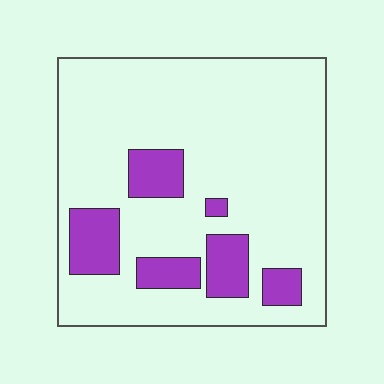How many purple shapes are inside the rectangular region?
6.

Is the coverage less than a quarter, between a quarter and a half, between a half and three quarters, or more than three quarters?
Less than a quarter.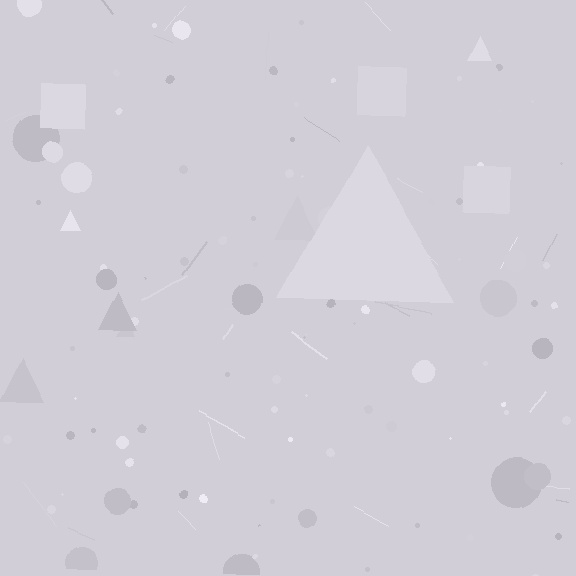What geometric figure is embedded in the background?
A triangle is embedded in the background.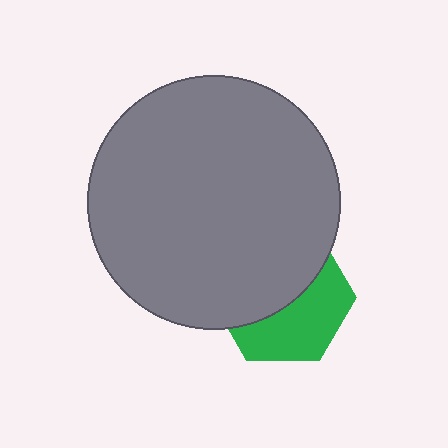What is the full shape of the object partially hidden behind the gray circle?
The partially hidden object is a green hexagon.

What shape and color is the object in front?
The object in front is a gray circle.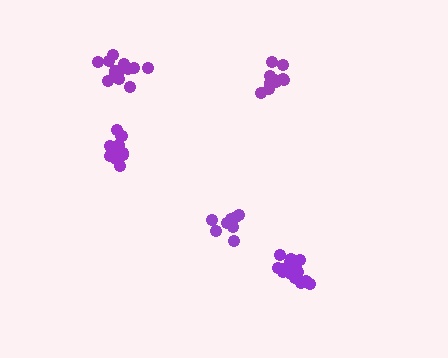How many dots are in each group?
Group 1: 14 dots, Group 2: 14 dots, Group 3: 8 dots, Group 4: 11 dots, Group 5: 10 dots (57 total).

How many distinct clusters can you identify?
There are 5 distinct clusters.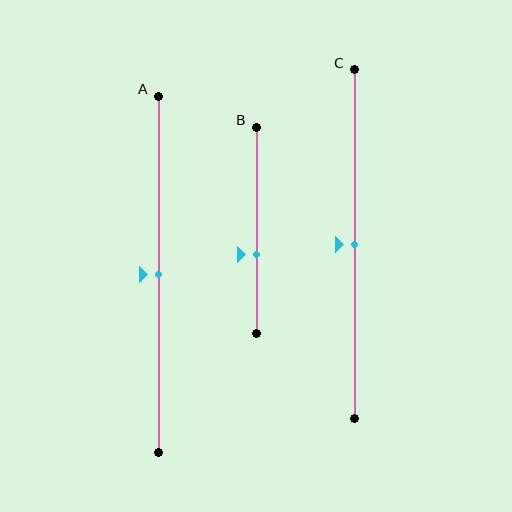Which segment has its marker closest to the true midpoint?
Segment A has its marker closest to the true midpoint.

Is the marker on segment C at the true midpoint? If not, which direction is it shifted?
Yes, the marker on segment C is at the true midpoint.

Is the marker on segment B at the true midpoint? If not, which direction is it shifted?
No, the marker on segment B is shifted downward by about 12% of the segment length.